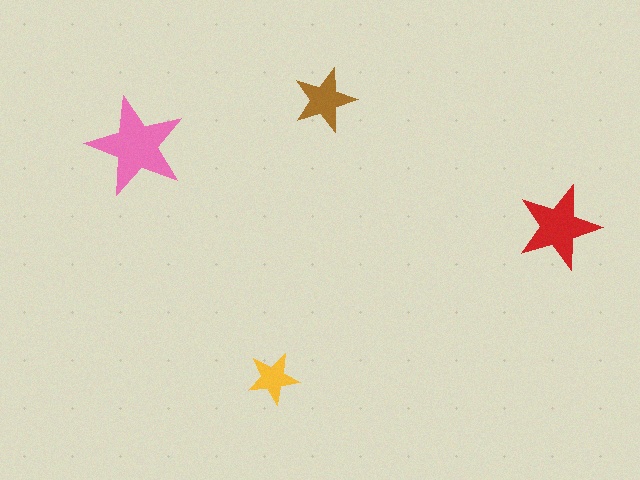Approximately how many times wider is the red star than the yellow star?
About 1.5 times wider.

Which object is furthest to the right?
The red star is rightmost.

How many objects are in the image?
There are 4 objects in the image.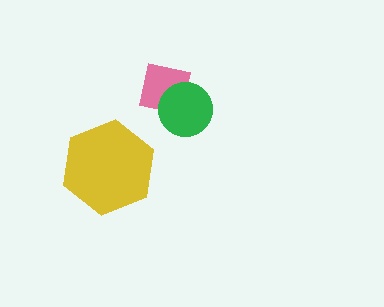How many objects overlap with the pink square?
1 object overlaps with the pink square.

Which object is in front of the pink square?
The green circle is in front of the pink square.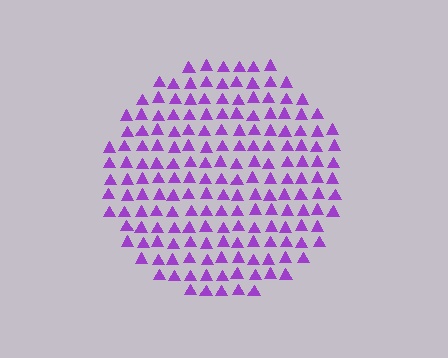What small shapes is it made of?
It is made of small triangles.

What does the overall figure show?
The overall figure shows a circle.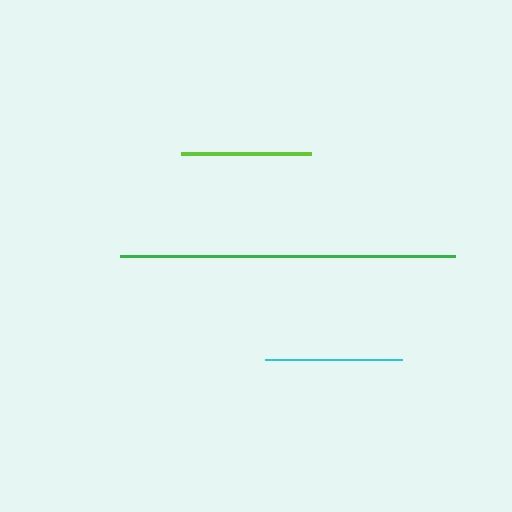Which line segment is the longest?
The green line is the longest at approximately 334 pixels.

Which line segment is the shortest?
The lime line is the shortest at approximately 130 pixels.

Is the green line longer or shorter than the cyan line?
The green line is longer than the cyan line.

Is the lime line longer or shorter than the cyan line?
The cyan line is longer than the lime line.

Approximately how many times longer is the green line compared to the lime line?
The green line is approximately 2.6 times the length of the lime line.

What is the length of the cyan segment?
The cyan segment is approximately 137 pixels long.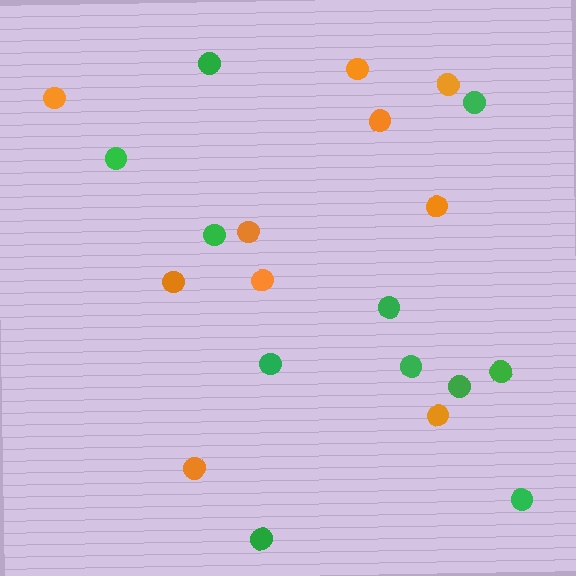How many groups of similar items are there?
There are 2 groups: one group of green circles (11) and one group of orange circles (10).